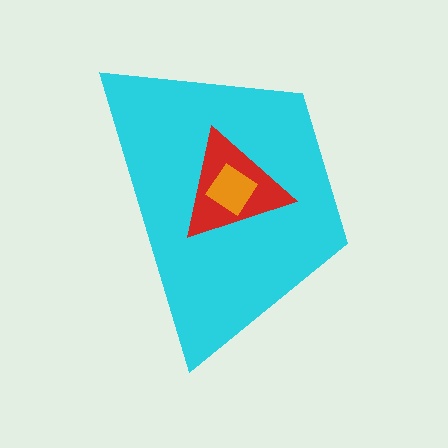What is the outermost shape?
The cyan trapezoid.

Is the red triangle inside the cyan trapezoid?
Yes.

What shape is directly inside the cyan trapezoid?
The red triangle.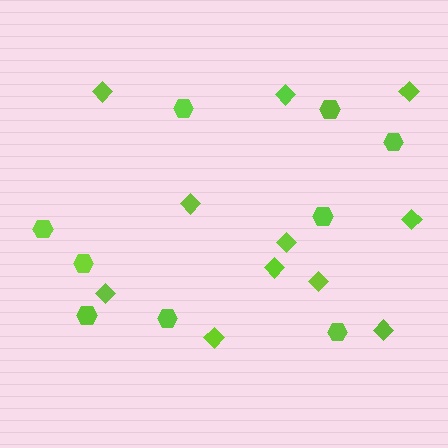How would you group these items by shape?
There are 2 groups: one group of hexagons (9) and one group of diamonds (11).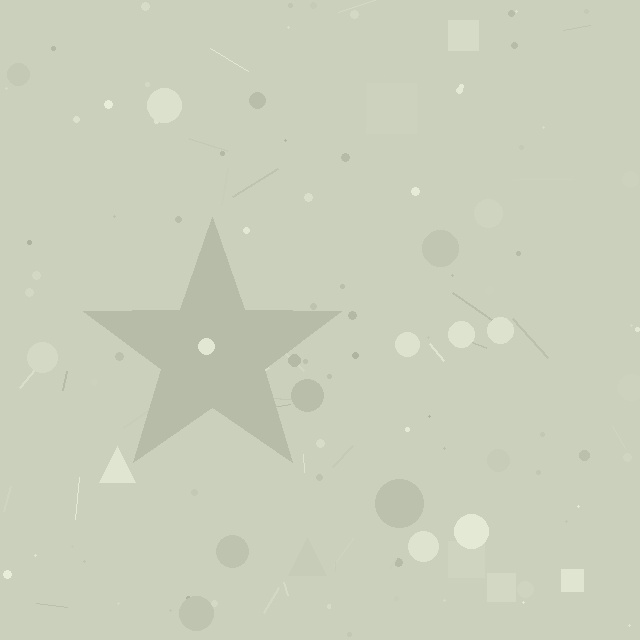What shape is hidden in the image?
A star is hidden in the image.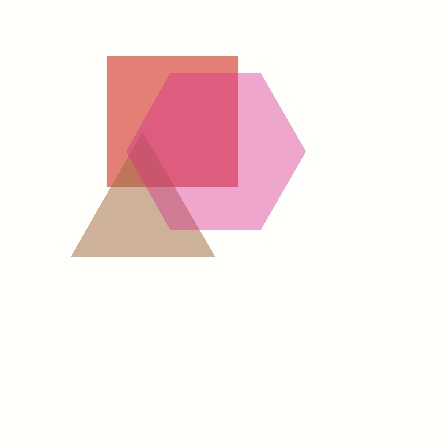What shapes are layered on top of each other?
The layered shapes are: a red square, a brown triangle, a magenta hexagon.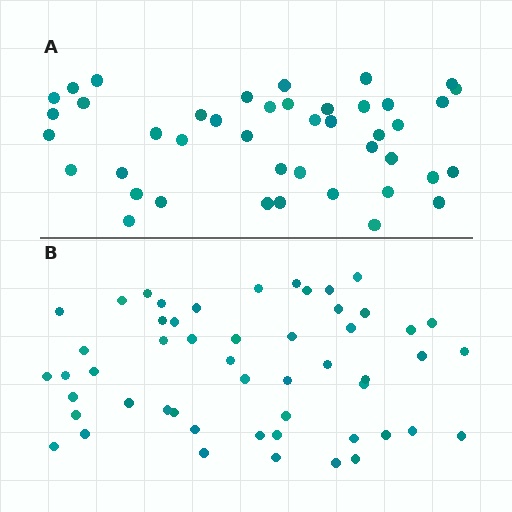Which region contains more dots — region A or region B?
Region B (the bottom region) has more dots.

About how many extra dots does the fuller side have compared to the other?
Region B has roughly 8 or so more dots than region A.